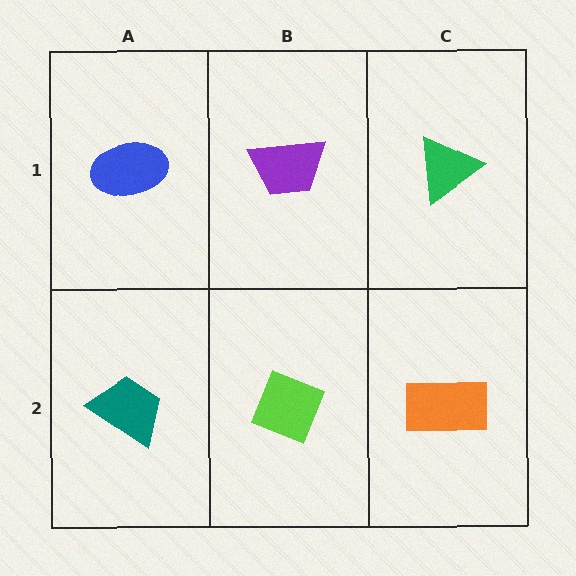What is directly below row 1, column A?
A teal trapezoid.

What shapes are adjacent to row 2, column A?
A blue ellipse (row 1, column A), a lime diamond (row 2, column B).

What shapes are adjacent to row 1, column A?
A teal trapezoid (row 2, column A), a purple trapezoid (row 1, column B).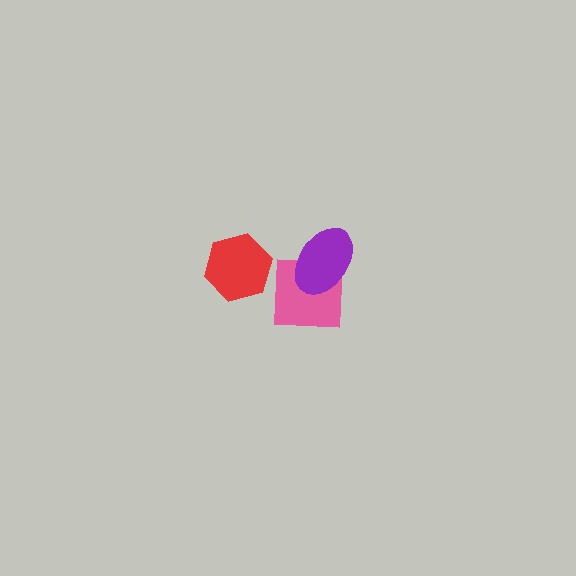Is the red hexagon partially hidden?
No, no other shape covers it.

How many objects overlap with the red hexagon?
0 objects overlap with the red hexagon.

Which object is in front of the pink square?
The purple ellipse is in front of the pink square.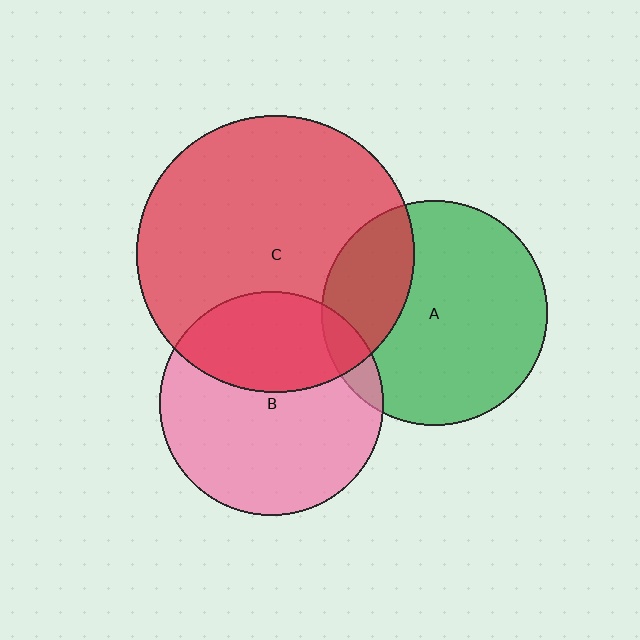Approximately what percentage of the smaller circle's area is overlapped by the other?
Approximately 10%.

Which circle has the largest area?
Circle C (red).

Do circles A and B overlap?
Yes.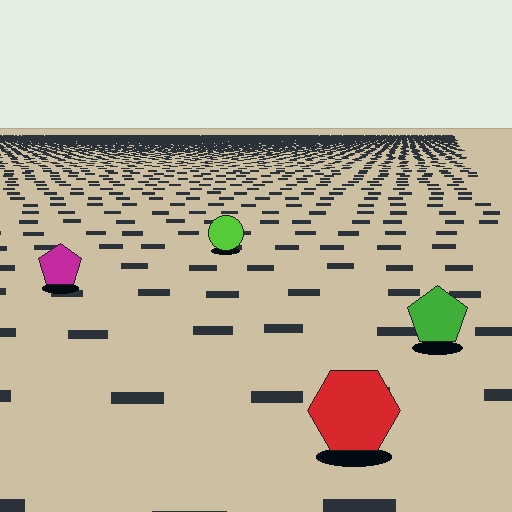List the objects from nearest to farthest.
From nearest to farthest: the red hexagon, the green pentagon, the magenta pentagon, the lime circle.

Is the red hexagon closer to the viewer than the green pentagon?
Yes. The red hexagon is closer — you can tell from the texture gradient: the ground texture is coarser near it.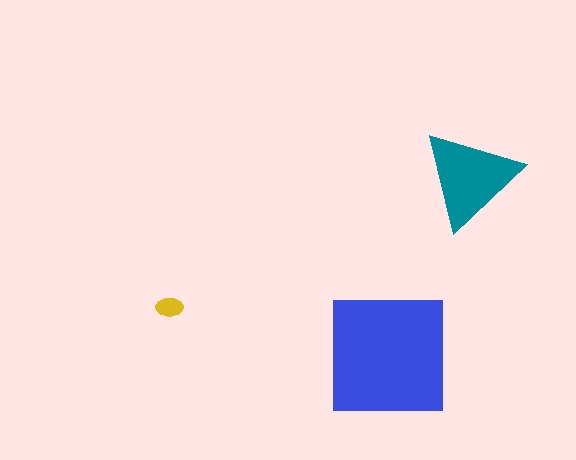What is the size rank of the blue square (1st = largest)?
1st.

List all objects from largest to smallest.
The blue square, the teal triangle, the yellow ellipse.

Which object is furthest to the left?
The yellow ellipse is leftmost.